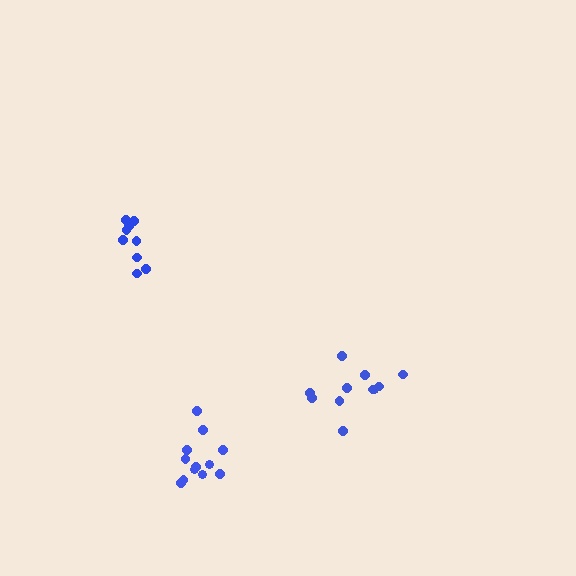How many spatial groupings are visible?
There are 3 spatial groupings.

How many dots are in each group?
Group 1: 12 dots, Group 2: 9 dots, Group 3: 11 dots (32 total).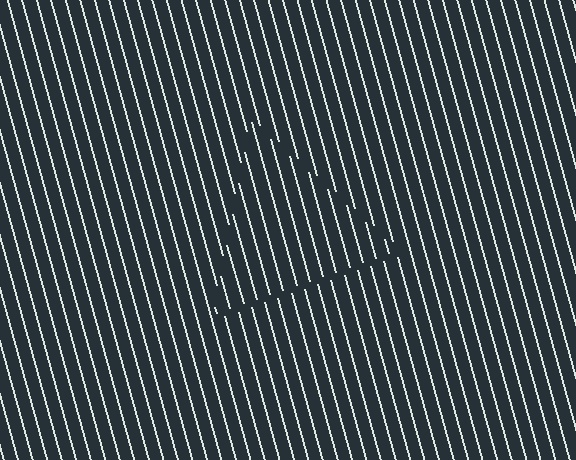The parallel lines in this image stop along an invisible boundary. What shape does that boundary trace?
An illusory triangle. The interior of the shape contains the same grating, shifted by half a period — the contour is defined by the phase discontinuity where line-ends from the inner and outer gratings abut.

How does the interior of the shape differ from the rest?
The interior of the shape contains the same grating, shifted by half a period — the contour is defined by the phase discontinuity where line-ends from the inner and outer gratings abut.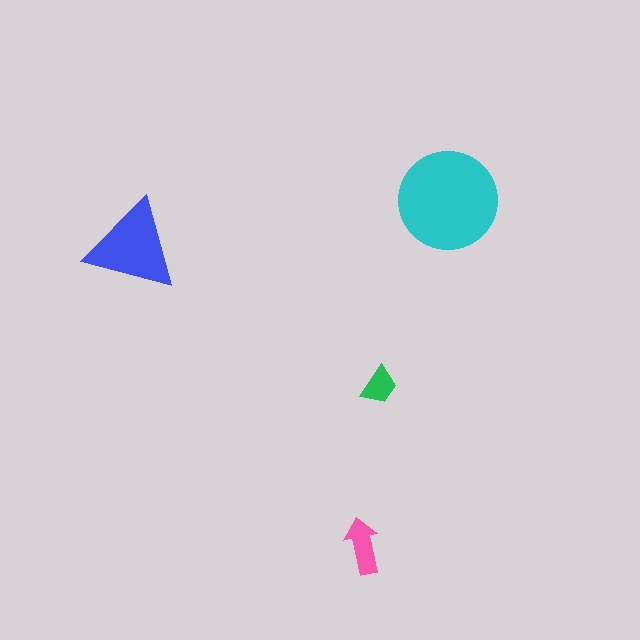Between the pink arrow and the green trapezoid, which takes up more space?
The pink arrow.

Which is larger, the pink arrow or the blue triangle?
The blue triangle.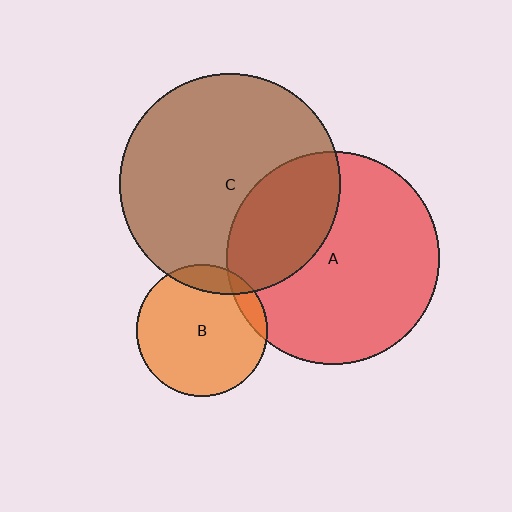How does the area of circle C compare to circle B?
Approximately 2.8 times.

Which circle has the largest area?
Circle C (brown).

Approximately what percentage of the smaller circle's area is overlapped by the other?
Approximately 10%.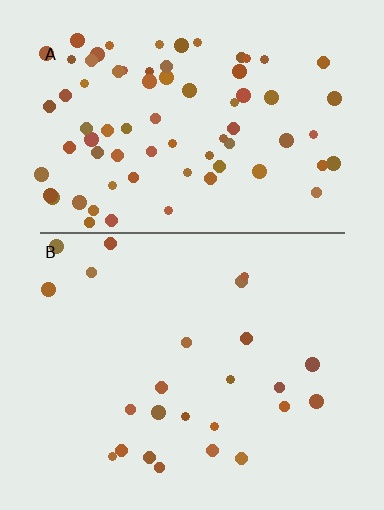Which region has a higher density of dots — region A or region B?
A (the top).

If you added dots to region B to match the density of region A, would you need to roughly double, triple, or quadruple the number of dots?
Approximately triple.